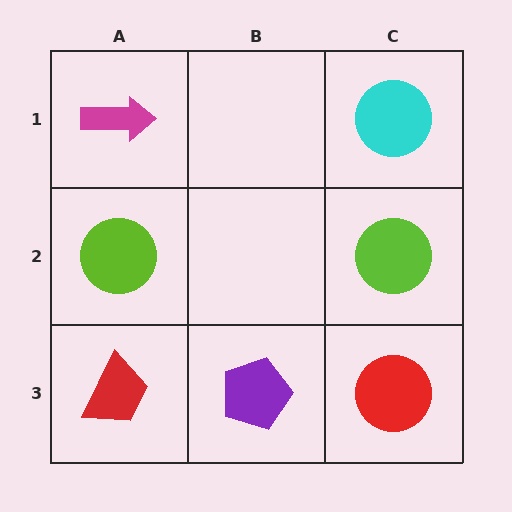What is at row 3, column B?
A purple pentagon.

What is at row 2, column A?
A lime circle.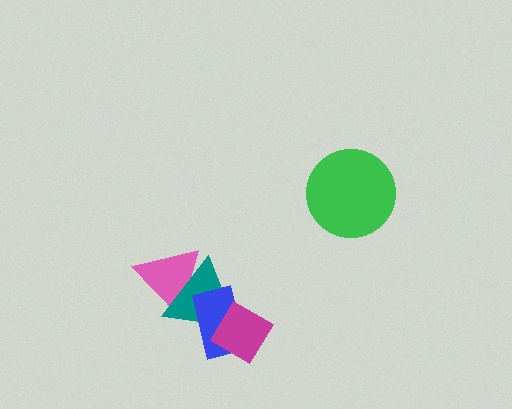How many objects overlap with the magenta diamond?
2 objects overlap with the magenta diamond.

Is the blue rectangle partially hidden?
Yes, it is partially covered by another shape.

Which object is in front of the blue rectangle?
The magenta diamond is in front of the blue rectangle.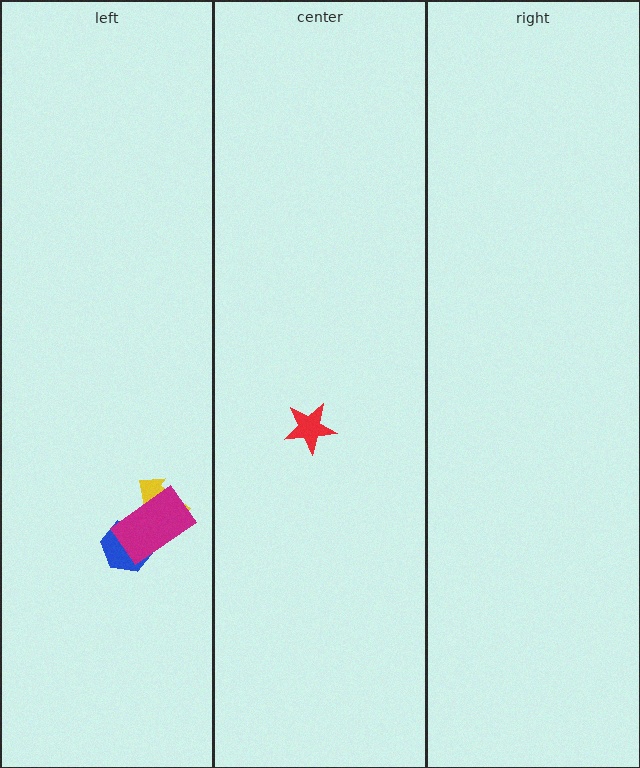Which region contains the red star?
The center region.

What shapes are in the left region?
The yellow arrow, the blue hexagon, the magenta rectangle.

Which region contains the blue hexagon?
The left region.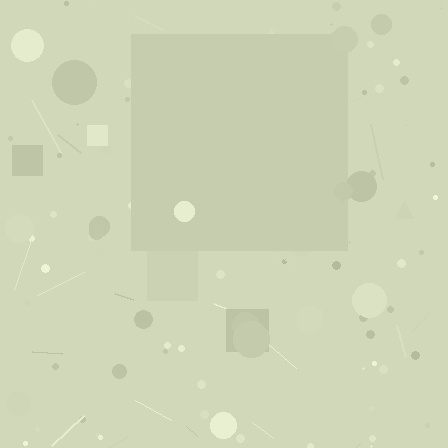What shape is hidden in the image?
A square is hidden in the image.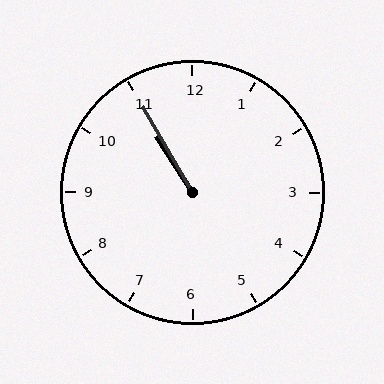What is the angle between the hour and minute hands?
Approximately 2 degrees.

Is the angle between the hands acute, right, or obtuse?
It is acute.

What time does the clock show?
10:55.